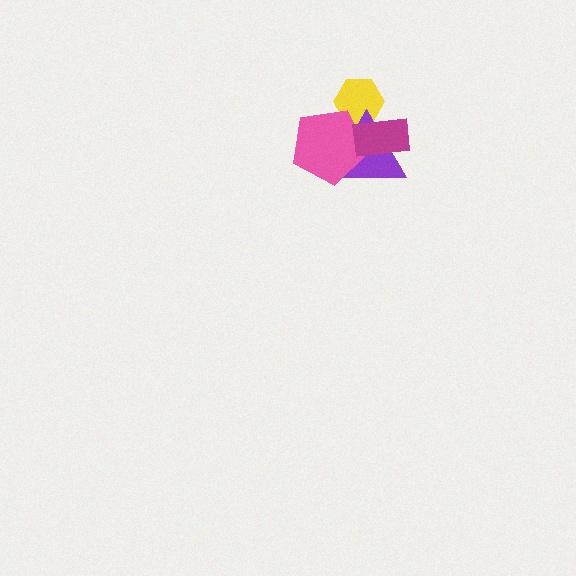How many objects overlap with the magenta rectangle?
3 objects overlap with the magenta rectangle.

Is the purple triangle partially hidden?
Yes, it is partially covered by another shape.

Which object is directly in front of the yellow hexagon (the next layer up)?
The purple triangle is directly in front of the yellow hexagon.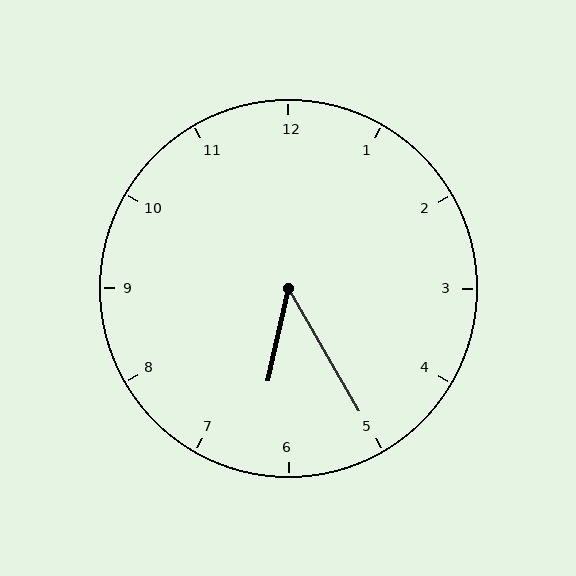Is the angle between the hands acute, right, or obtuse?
It is acute.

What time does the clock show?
6:25.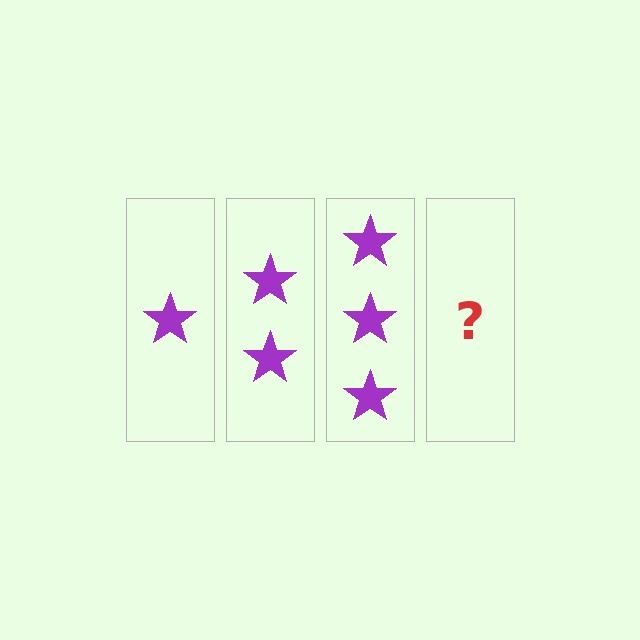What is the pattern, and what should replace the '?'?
The pattern is that each step adds one more star. The '?' should be 4 stars.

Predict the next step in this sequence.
The next step is 4 stars.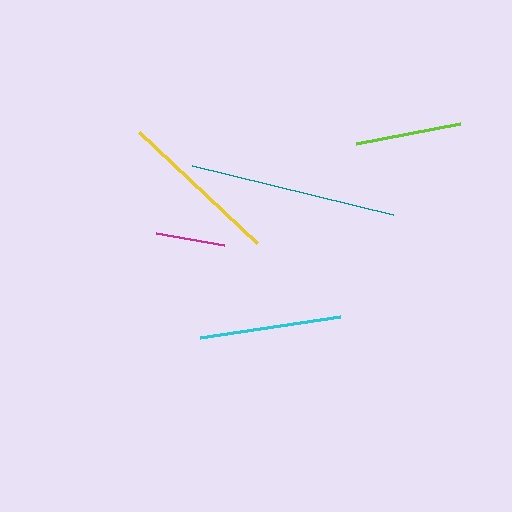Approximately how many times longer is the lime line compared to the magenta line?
The lime line is approximately 1.5 times the length of the magenta line.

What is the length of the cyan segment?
The cyan segment is approximately 141 pixels long.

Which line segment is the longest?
The teal line is the longest at approximately 207 pixels.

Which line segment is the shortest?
The magenta line is the shortest at approximately 69 pixels.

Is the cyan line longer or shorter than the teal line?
The teal line is longer than the cyan line.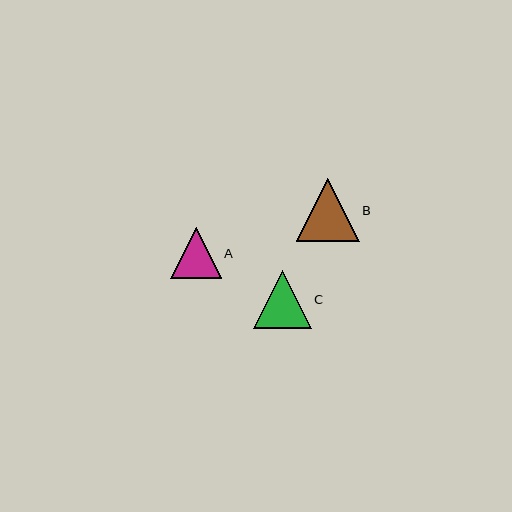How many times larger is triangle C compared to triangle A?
Triangle C is approximately 1.1 times the size of triangle A.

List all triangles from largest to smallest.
From largest to smallest: B, C, A.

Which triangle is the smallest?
Triangle A is the smallest with a size of approximately 51 pixels.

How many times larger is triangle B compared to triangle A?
Triangle B is approximately 1.2 times the size of triangle A.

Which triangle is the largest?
Triangle B is the largest with a size of approximately 63 pixels.